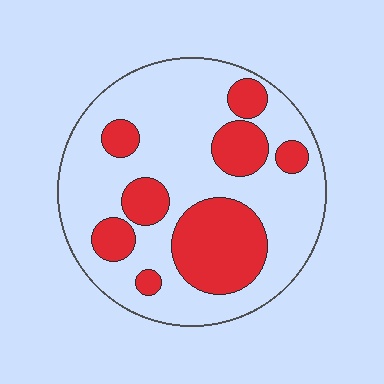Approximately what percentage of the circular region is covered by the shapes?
Approximately 30%.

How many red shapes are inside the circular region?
8.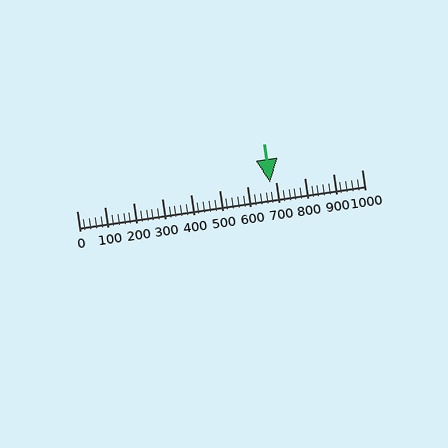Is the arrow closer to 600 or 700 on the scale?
The arrow is closer to 700.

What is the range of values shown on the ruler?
The ruler shows values from 0 to 1000.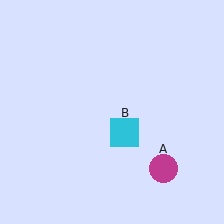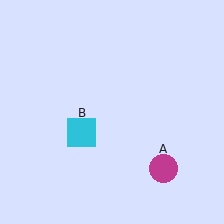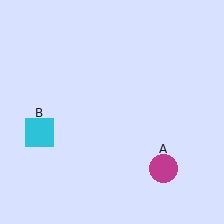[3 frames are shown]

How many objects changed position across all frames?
1 object changed position: cyan square (object B).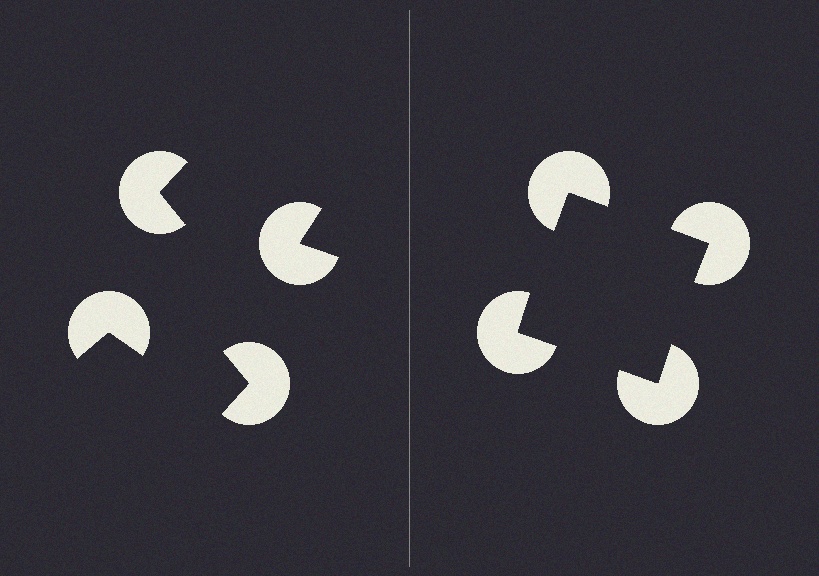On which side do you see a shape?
An illusory square appears on the right side. On the left side the wedge cuts are rotated, so no coherent shape forms.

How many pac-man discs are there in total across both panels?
8 — 4 on each side.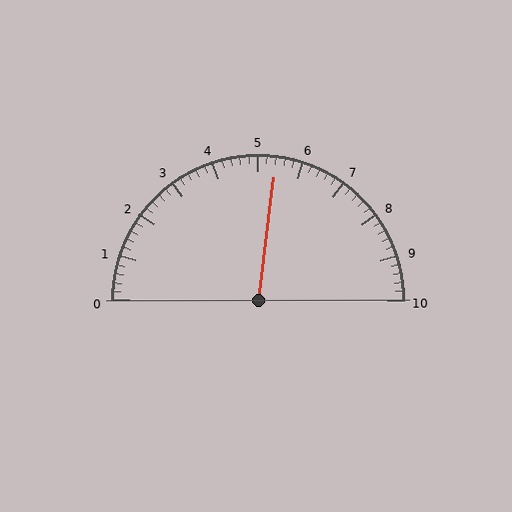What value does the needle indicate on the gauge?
The needle indicates approximately 5.4.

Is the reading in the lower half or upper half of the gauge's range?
The reading is in the upper half of the range (0 to 10).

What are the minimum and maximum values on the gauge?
The gauge ranges from 0 to 10.